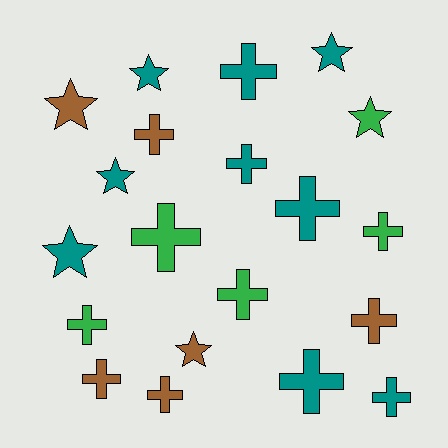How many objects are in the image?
There are 20 objects.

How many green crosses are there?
There are 4 green crosses.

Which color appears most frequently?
Teal, with 9 objects.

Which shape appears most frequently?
Cross, with 13 objects.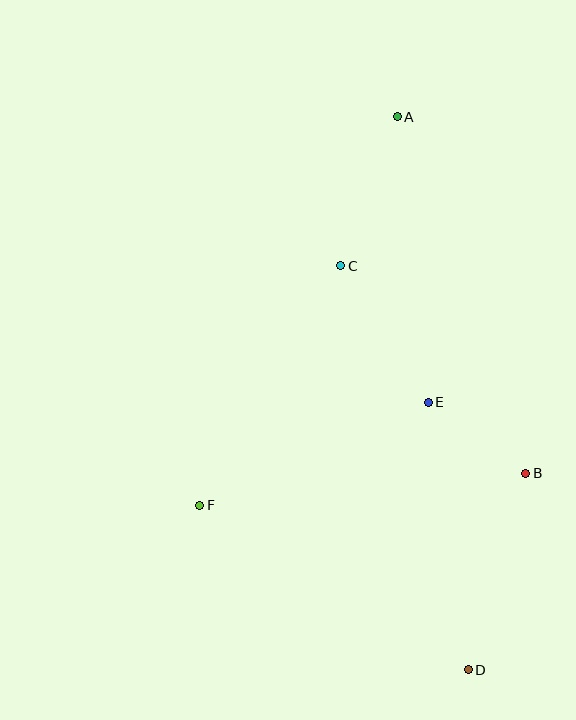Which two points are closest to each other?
Points B and E are closest to each other.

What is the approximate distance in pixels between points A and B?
The distance between A and B is approximately 379 pixels.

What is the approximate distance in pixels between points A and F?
The distance between A and F is approximately 436 pixels.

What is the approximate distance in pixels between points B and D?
The distance between B and D is approximately 205 pixels.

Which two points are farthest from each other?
Points A and D are farthest from each other.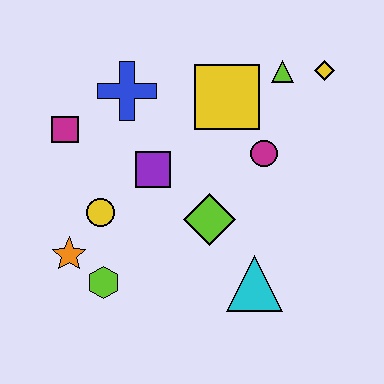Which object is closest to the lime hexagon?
The orange star is closest to the lime hexagon.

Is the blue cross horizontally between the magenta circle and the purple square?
No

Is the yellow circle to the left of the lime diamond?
Yes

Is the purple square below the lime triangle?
Yes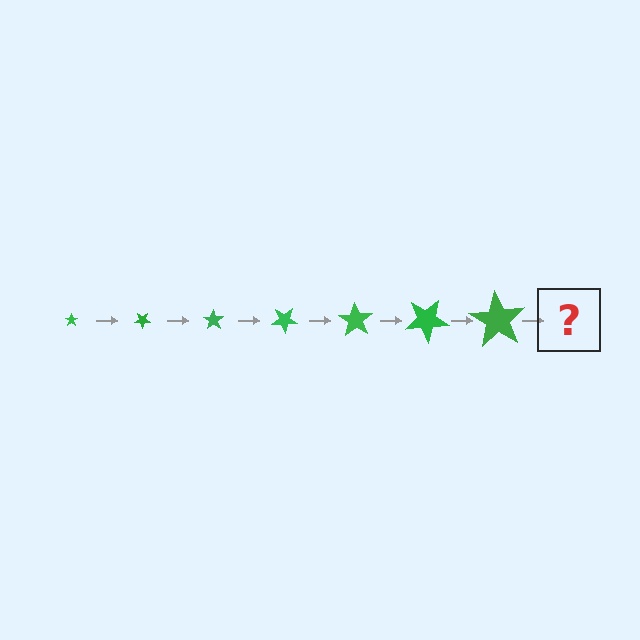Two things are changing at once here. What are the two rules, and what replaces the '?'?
The two rules are that the star grows larger each step and it rotates 35 degrees each step. The '?' should be a star, larger than the previous one and rotated 245 degrees from the start.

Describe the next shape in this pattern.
It should be a star, larger than the previous one and rotated 245 degrees from the start.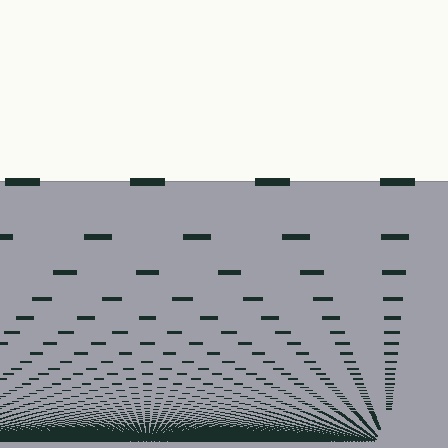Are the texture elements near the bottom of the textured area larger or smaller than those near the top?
Smaller. The gradient is inverted — elements near the bottom are smaller and denser.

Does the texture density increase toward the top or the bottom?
Density increases toward the bottom.